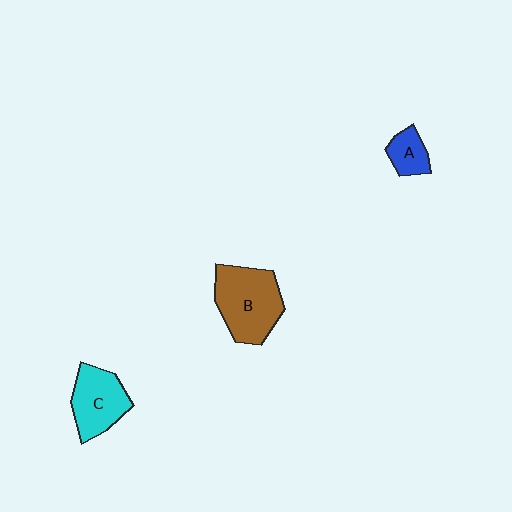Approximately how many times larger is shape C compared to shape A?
Approximately 2.0 times.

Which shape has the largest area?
Shape B (brown).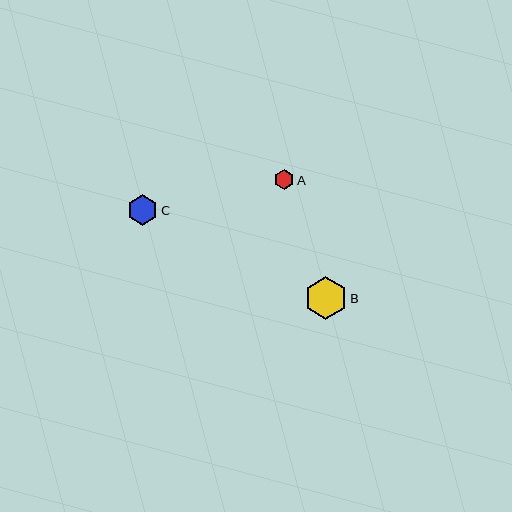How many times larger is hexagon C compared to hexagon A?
Hexagon C is approximately 1.5 times the size of hexagon A.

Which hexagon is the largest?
Hexagon B is the largest with a size of approximately 43 pixels.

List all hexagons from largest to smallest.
From largest to smallest: B, C, A.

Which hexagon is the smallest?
Hexagon A is the smallest with a size of approximately 20 pixels.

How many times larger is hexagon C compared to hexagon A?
Hexagon C is approximately 1.5 times the size of hexagon A.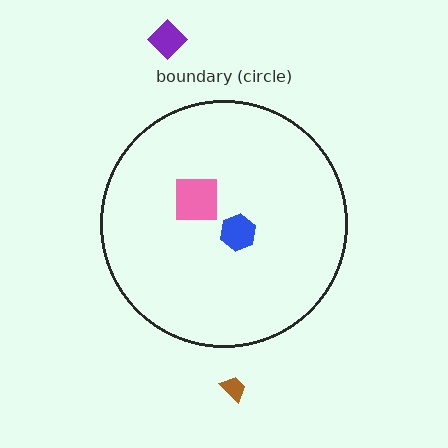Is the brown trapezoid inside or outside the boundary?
Outside.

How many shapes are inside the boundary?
2 inside, 2 outside.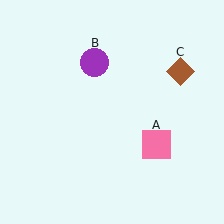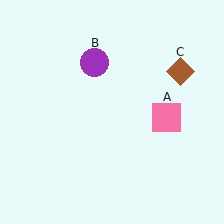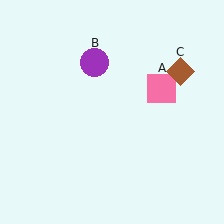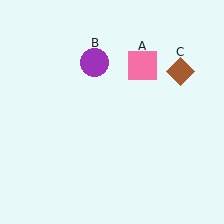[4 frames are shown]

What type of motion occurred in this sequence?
The pink square (object A) rotated counterclockwise around the center of the scene.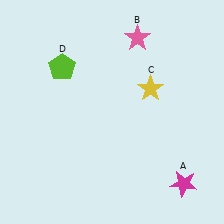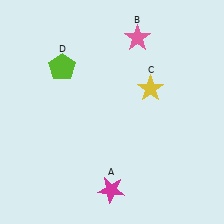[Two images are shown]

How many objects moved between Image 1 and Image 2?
1 object moved between the two images.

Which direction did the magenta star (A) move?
The magenta star (A) moved left.